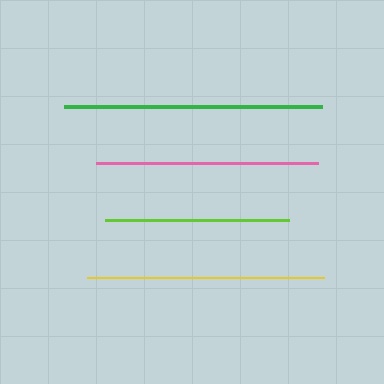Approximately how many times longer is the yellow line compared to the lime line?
The yellow line is approximately 1.3 times the length of the lime line.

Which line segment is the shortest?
The lime line is the shortest at approximately 184 pixels.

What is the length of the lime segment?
The lime segment is approximately 184 pixels long.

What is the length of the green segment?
The green segment is approximately 258 pixels long.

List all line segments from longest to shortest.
From longest to shortest: green, yellow, pink, lime.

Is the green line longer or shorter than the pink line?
The green line is longer than the pink line.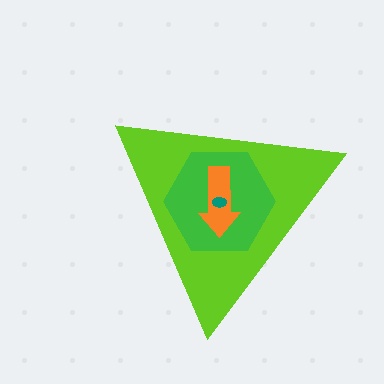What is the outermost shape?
The lime triangle.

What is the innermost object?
The teal ellipse.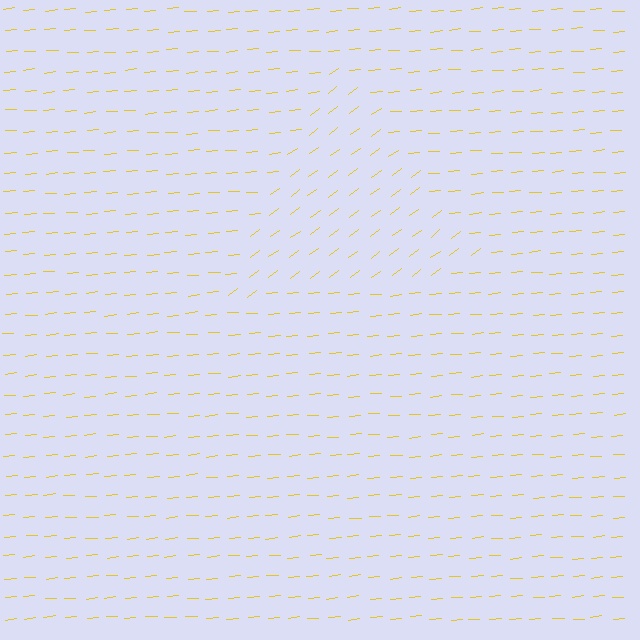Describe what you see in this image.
The image is filled with small yellow line segments. A triangle region in the image has lines oriented differently from the surrounding lines, creating a visible texture boundary.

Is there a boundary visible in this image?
Yes, there is a texture boundary formed by a change in line orientation.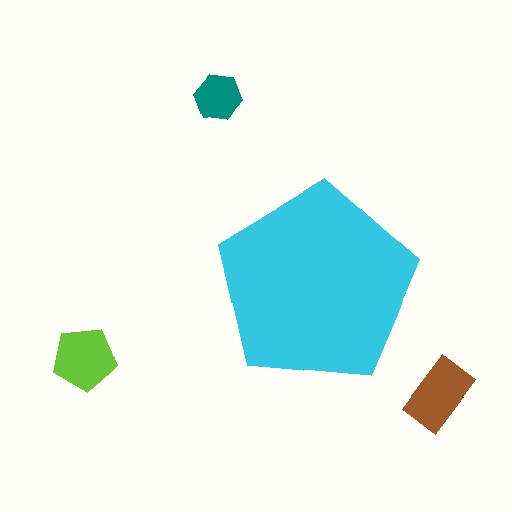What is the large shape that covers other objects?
A cyan pentagon.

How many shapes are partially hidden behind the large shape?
0 shapes are partially hidden.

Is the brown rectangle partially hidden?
No, the brown rectangle is fully visible.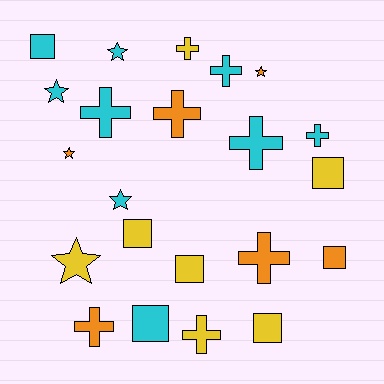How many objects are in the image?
There are 22 objects.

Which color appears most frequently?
Cyan, with 9 objects.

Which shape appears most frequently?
Cross, with 9 objects.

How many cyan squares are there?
There are 2 cyan squares.